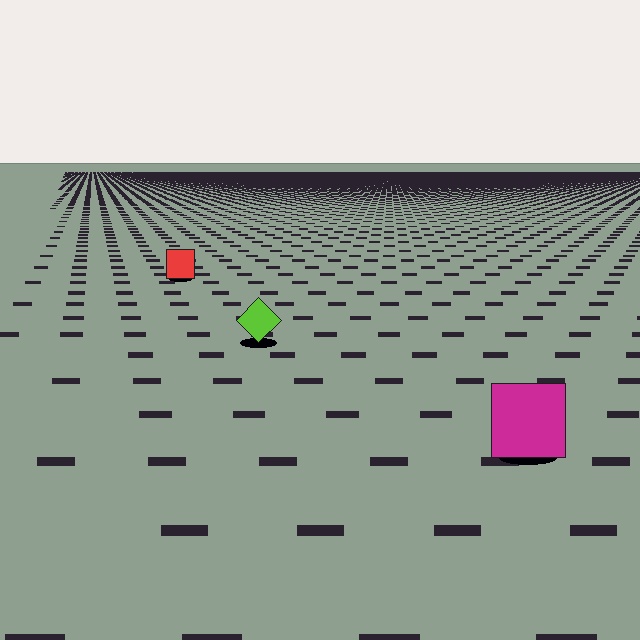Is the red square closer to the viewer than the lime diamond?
No. The lime diamond is closer — you can tell from the texture gradient: the ground texture is coarser near it.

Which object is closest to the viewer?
The magenta square is closest. The texture marks near it are larger and more spread out.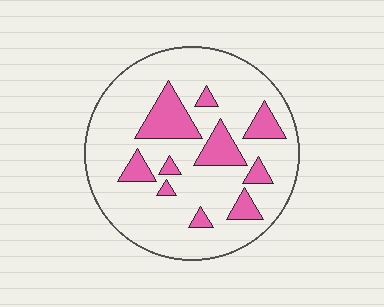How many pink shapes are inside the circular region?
10.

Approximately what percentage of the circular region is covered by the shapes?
Approximately 20%.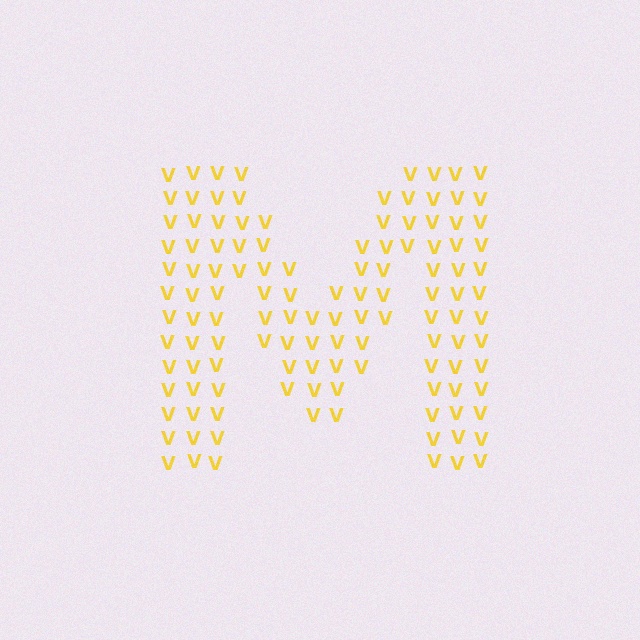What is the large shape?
The large shape is the letter M.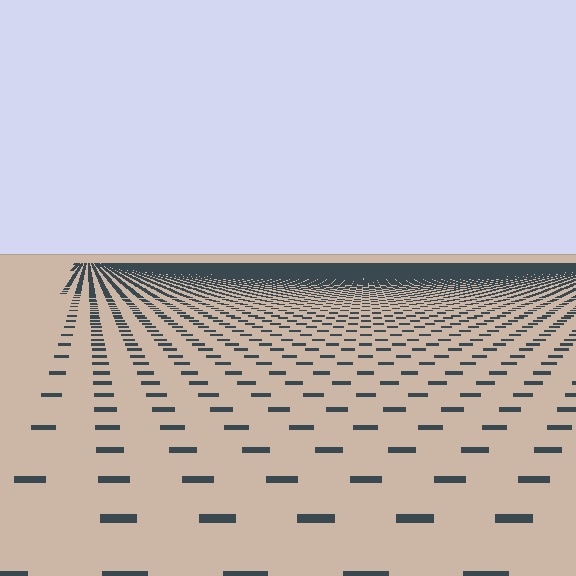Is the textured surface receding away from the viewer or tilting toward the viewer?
The surface is receding away from the viewer. Texture elements get smaller and denser toward the top.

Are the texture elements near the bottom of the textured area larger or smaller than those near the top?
Larger. Near the bottom, elements are closer to the viewer and appear at a bigger on-screen size.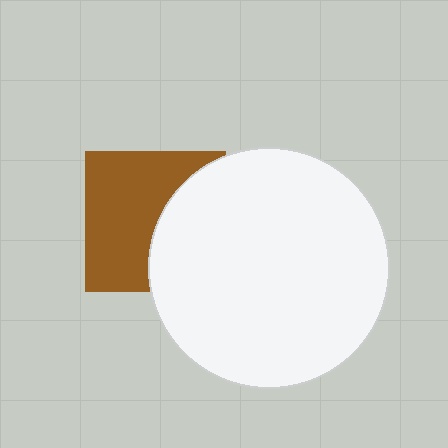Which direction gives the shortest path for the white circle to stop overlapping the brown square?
Moving right gives the shortest separation.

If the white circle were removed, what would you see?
You would see the complete brown square.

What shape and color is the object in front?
The object in front is a white circle.